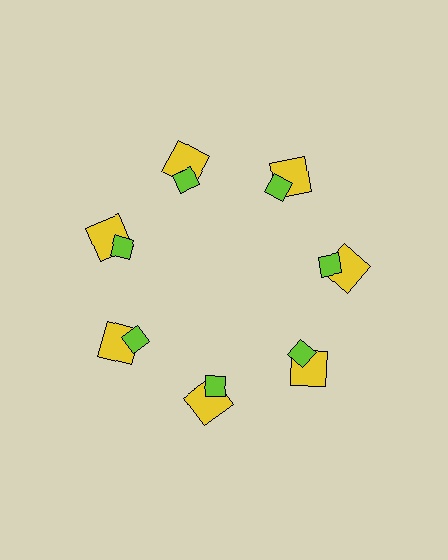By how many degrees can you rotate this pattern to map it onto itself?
The pattern maps onto itself every 51 degrees of rotation.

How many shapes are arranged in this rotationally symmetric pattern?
There are 14 shapes, arranged in 7 groups of 2.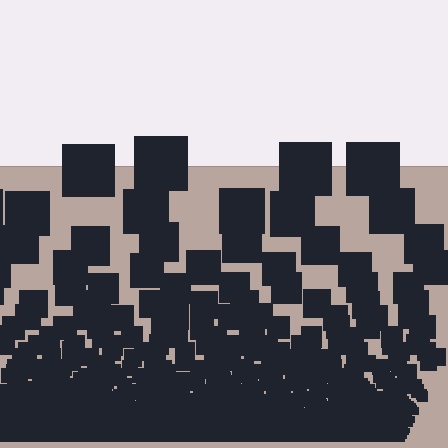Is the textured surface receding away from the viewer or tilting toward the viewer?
The surface appears to tilt toward the viewer. Texture elements get larger and sparser toward the top.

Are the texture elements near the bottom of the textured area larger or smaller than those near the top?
Smaller. The gradient is inverted — elements near the bottom are smaller and denser.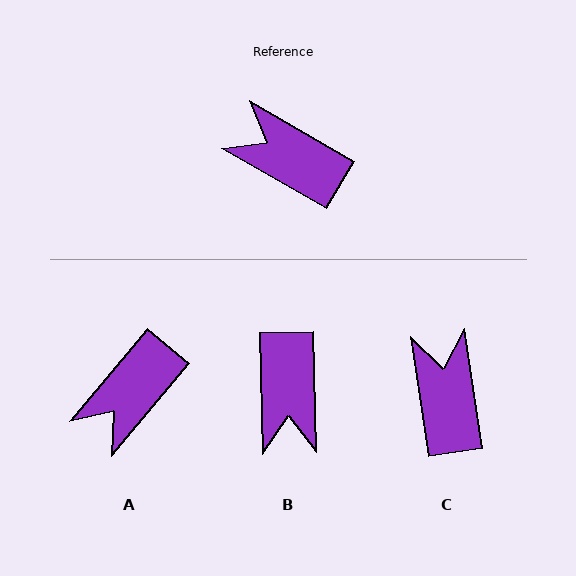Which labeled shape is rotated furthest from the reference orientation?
B, about 122 degrees away.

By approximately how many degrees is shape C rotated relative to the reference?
Approximately 52 degrees clockwise.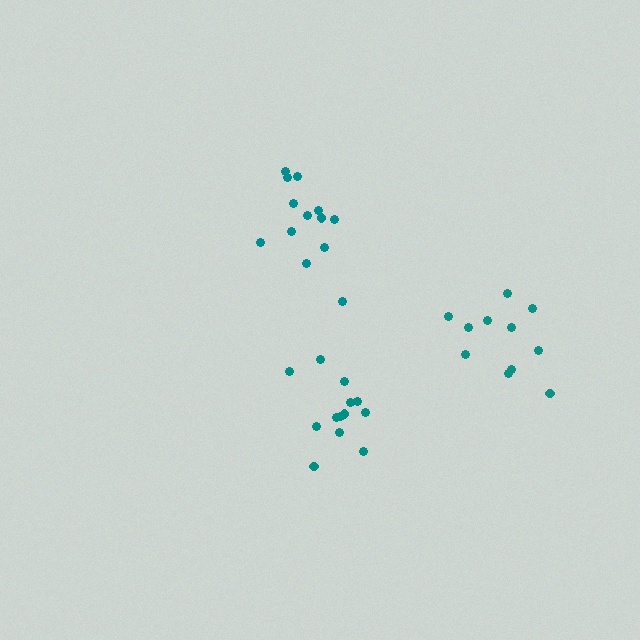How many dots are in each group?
Group 1: 13 dots, Group 2: 11 dots, Group 3: 13 dots (37 total).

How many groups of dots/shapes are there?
There are 3 groups.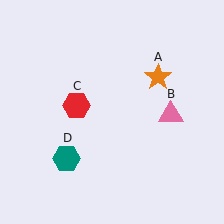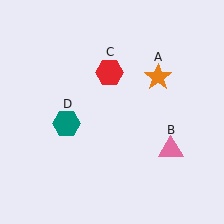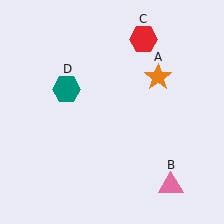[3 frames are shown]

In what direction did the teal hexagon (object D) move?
The teal hexagon (object D) moved up.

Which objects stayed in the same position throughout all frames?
Orange star (object A) remained stationary.